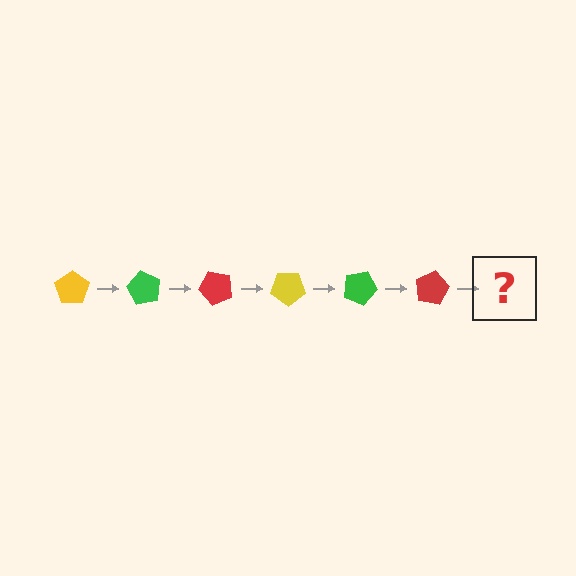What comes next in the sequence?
The next element should be a yellow pentagon, rotated 360 degrees from the start.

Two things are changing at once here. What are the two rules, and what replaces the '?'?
The two rules are that it rotates 60 degrees each step and the color cycles through yellow, green, and red. The '?' should be a yellow pentagon, rotated 360 degrees from the start.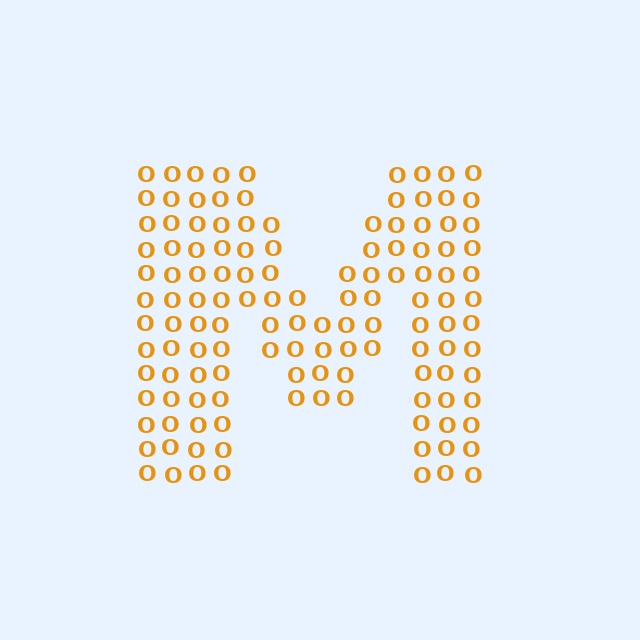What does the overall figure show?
The overall figure shows the letter M.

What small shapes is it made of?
It is made of small letter O's.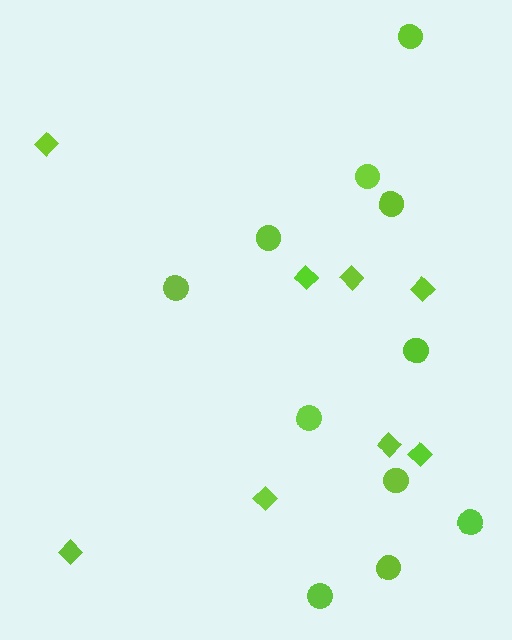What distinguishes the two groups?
There are 2 groups: one group of circles (11) and one group of diamonds (8).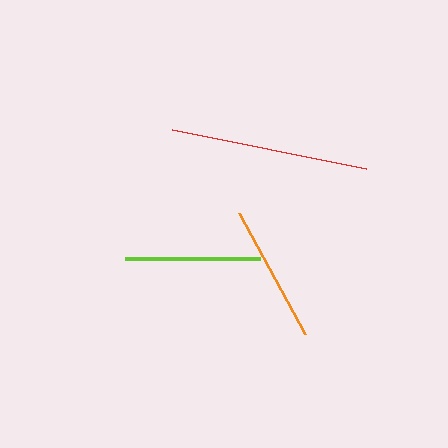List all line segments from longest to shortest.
From longest to shortest: red, orange, lime.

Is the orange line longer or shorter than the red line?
The red line is longer than the orange line.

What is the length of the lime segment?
The lime segment is approximately 135 pixels long.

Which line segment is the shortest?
The lime line is the shortest at approximately 135 pixels.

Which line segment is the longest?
The red line is the longest at approximately 198 pixels.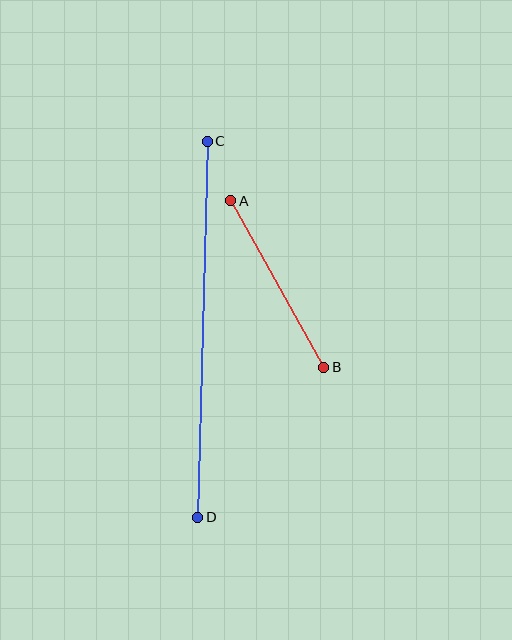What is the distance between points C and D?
The distance is approximately 376 pixels.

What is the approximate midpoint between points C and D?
The midpoint is at approximately (203, 329) pixels.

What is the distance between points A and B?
The distance is approximately 191 pixels.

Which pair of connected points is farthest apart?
Points C and D are farthest apart.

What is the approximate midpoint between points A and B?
The midpoint is at approximately (277, 284) pixels.